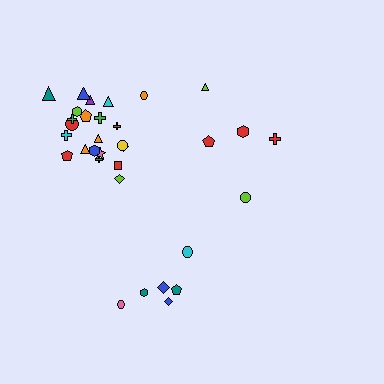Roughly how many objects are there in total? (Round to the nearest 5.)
Roughly 35 objects in total.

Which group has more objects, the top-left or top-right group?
The top-left group.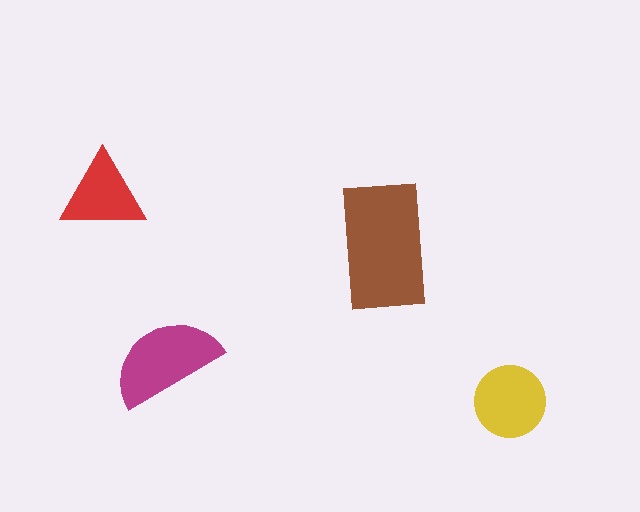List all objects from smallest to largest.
The red triangle, the yellow circle, the magenta semicircle, the brown rectangle.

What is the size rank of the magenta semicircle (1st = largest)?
2nd.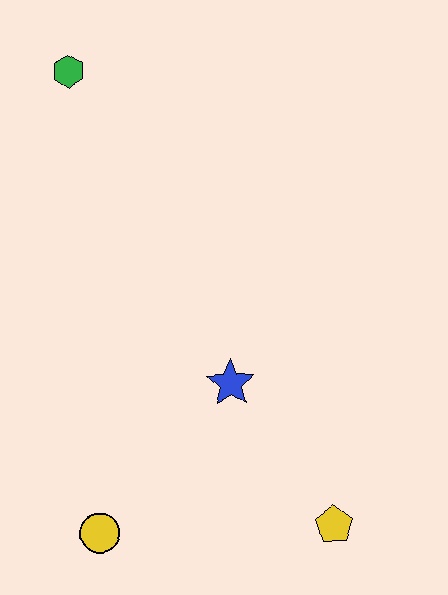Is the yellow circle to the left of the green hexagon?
No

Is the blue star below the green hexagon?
Yes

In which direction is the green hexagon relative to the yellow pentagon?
The green hexagon is above the yellow pentagon.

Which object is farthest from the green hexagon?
The yellow pentagon is farthest from the green hexagon.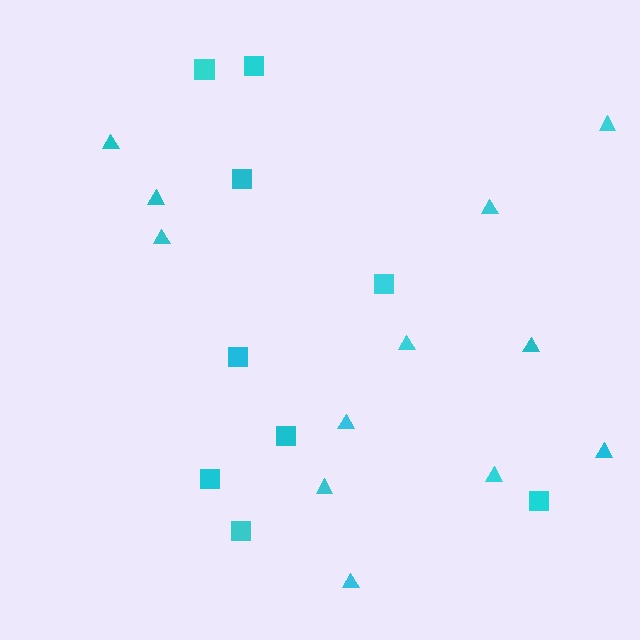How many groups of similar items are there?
There are 2 groups: one group of squares (9) and one group of triangles (12).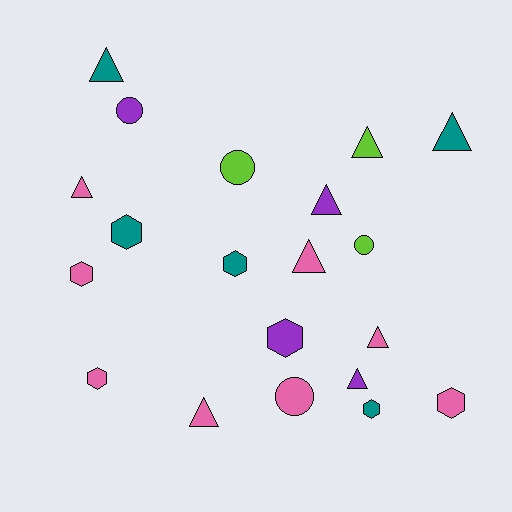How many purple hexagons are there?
There is 1 purple hexagon.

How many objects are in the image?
There are 20 objects.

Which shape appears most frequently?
Triangle, with 9 objects.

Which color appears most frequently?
Pink, with 8 objects.